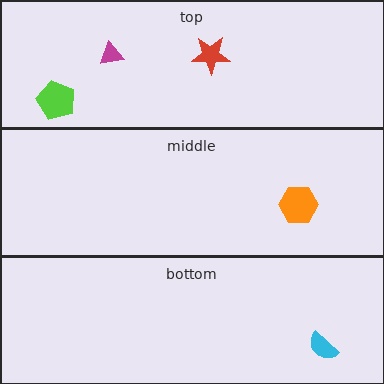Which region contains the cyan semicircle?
The bottom region.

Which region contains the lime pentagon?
The top region.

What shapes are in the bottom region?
The cyan semicircle.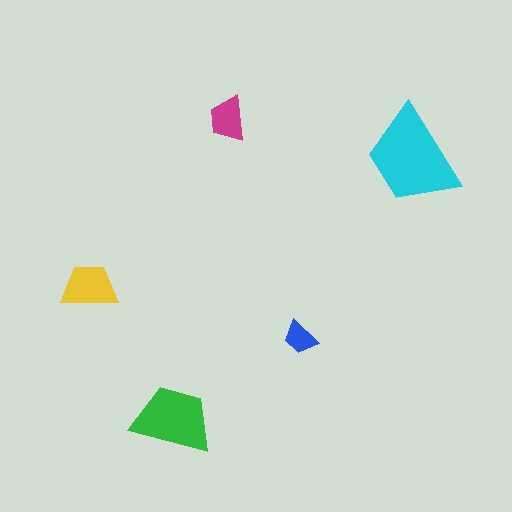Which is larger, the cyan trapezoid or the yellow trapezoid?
The cyan one.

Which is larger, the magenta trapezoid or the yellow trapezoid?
The yellow one.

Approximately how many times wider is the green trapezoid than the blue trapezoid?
About 2.5 times wider.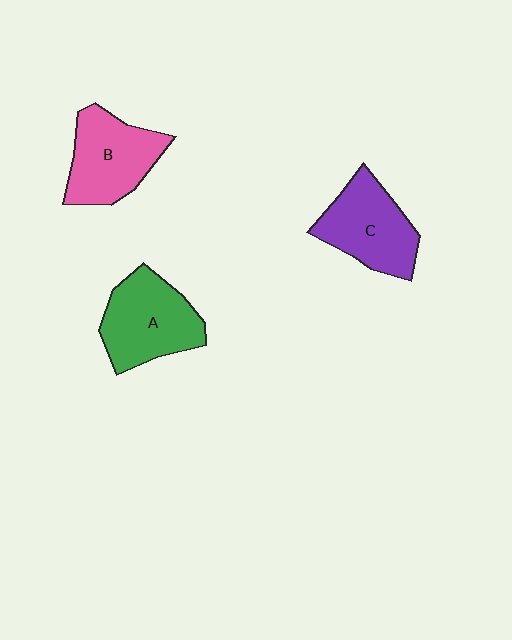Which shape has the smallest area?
Shape B (pink).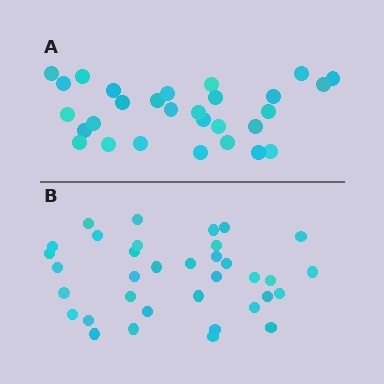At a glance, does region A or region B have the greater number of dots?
Region B (the bottom region) has more dots.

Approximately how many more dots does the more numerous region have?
Region B has about 6 more dots than region A.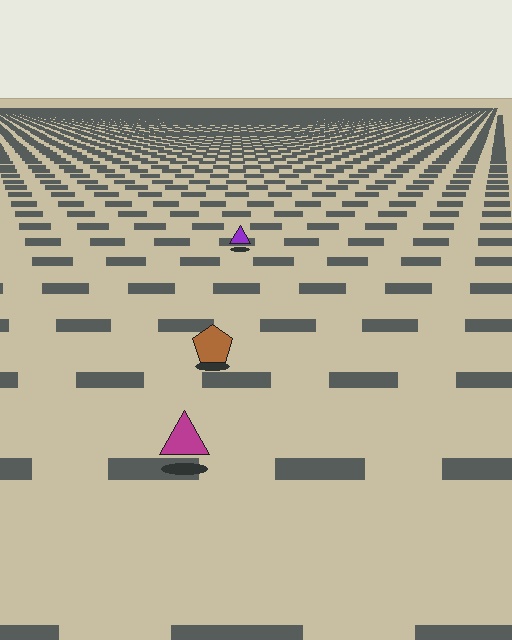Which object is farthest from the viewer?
The purple triangle is farthest from the viewer. It appears smaller and the ground texture around it is denser.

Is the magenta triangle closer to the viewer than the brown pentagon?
Yes. The magenta triangle is closer — you can tell from the texture gradient: the ground texture is coarser near it.